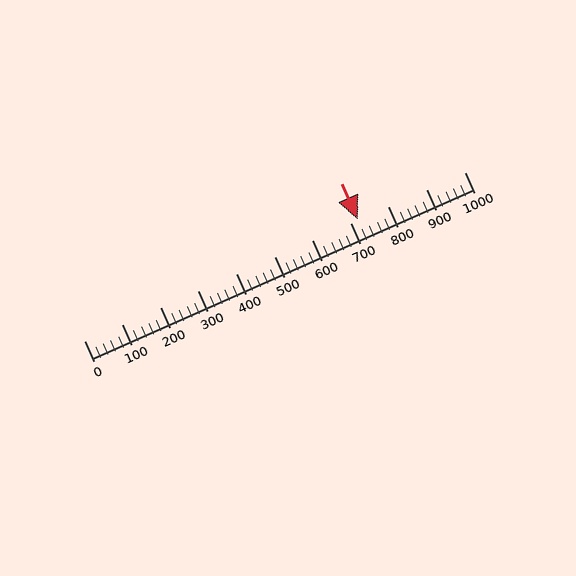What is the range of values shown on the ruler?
The ruler shows values from 0 to 1000.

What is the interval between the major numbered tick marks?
The major tick marks are spaced 100 units apart.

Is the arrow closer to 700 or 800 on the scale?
The arrow is closer to 700.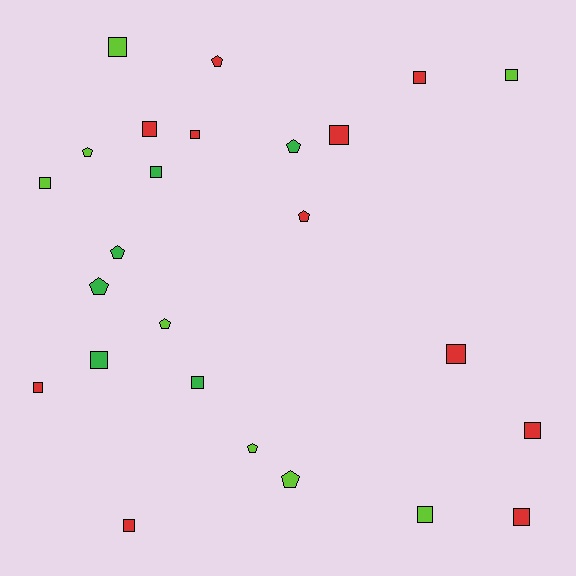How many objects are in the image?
There are 25 objects.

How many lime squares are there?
There are 4 lime squares.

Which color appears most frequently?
Red, with 11 objects.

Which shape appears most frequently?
Square, with 16 objects.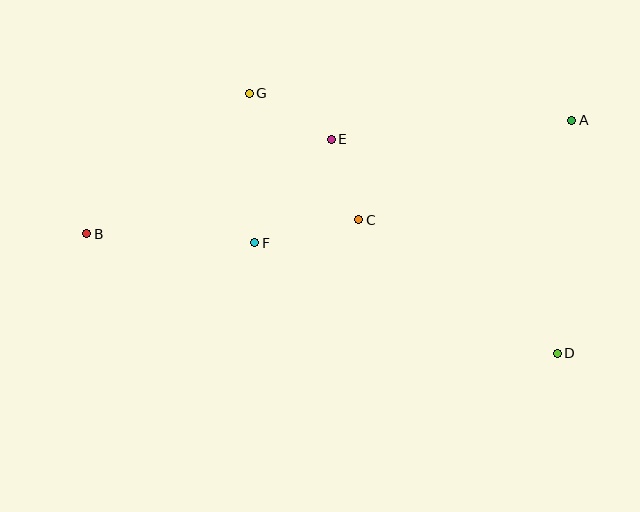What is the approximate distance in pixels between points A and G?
The distance between A and G is approximately 324 pixels.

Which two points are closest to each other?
Points C and E are closest to each other.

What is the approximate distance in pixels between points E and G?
The distance between E and G is approximately 94 pixels.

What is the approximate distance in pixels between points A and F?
The distance between A and F is approximately 340 pixels.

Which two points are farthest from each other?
Points A and B are farthest from each other.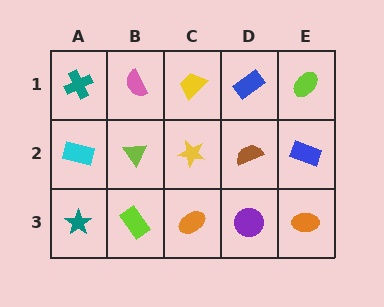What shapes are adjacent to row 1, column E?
A blue rectangle (row 2, column E), a blue rectangle (row 1, column D).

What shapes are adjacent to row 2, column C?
A yellow trapezoid (row 1, column C), an orange ellipse (row 3, column C), a lime triangle (row 2, column B), a brown semicircle (row 2, column D).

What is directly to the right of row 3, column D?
An orange ellipse.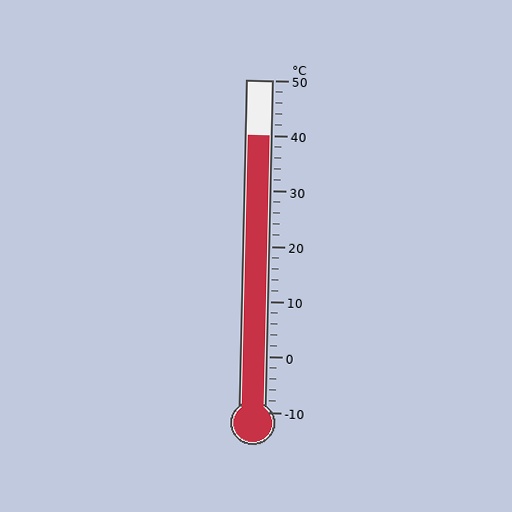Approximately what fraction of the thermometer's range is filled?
The thermometer is filled to approximately 85% of its range.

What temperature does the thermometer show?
The thermometer shows approximately 40°C.